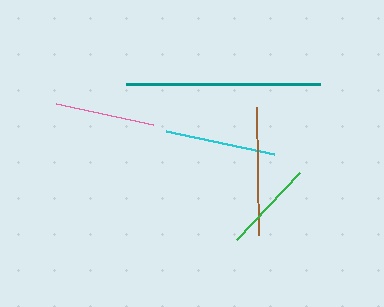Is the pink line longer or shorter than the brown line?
The brown line is longer than the pink line.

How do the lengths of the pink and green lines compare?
The pink and green lines are approximately the same length.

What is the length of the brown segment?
The brown segment is approximately 128 pixels long.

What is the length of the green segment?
The green segment is approximately 93 pixels long.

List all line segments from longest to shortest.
From longest to shortest: teal, brown, cyan, pink, green.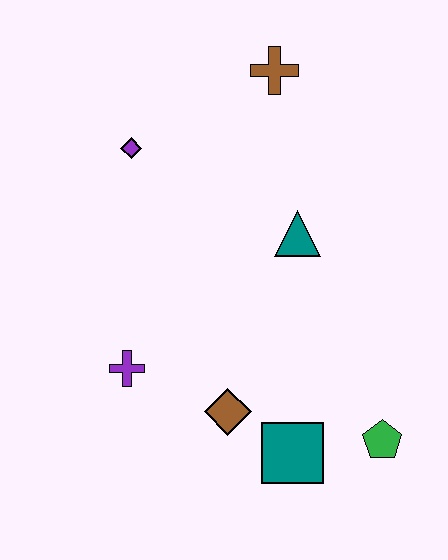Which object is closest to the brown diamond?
The teal square is closest to the brown diamond.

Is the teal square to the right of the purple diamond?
Yes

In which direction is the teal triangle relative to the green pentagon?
The teal triangle is above the green pentagon.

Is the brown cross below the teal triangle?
No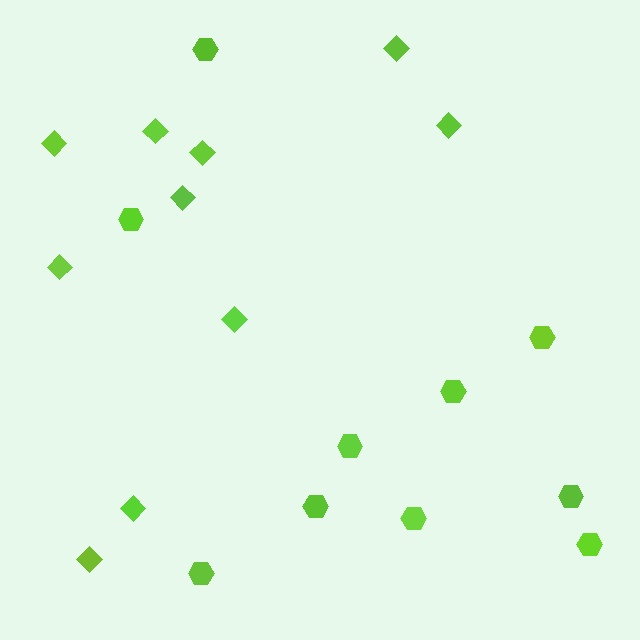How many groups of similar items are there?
There are 2 groups: one group of hexagons (10) and one group of diamonds (10).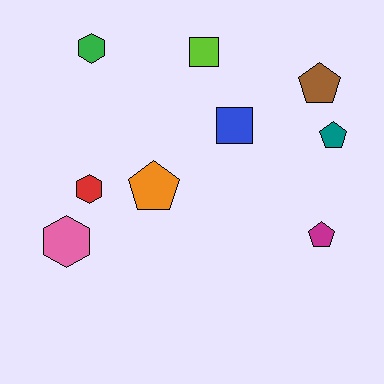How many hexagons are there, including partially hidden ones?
There are 3 hexagons.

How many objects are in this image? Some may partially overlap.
There are 9 objects.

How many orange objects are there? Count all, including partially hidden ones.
There is 1 orange object.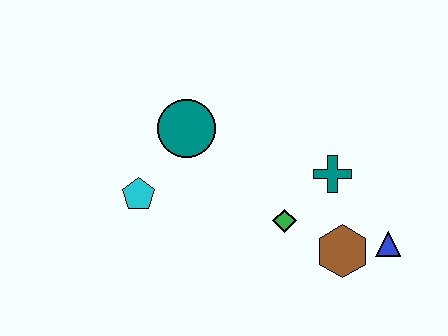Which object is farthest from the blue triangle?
The cyan pentagon is farthest from the blue triangle.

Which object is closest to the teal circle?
The cyan pentagon is closest to the teal circle.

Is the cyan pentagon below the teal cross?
Yes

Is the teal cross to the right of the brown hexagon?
No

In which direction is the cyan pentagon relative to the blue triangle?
The cyan pentagon is to the left of the blue triangle.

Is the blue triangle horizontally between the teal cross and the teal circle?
No